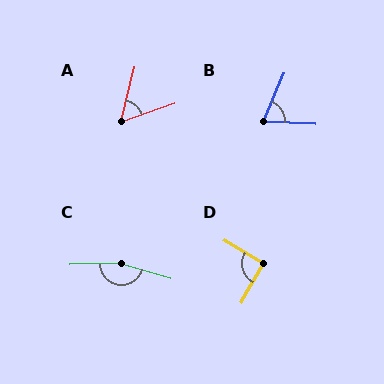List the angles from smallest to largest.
A (57°), B (70°), D (92°), C (163°).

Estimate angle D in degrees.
Approximately 92 degrees.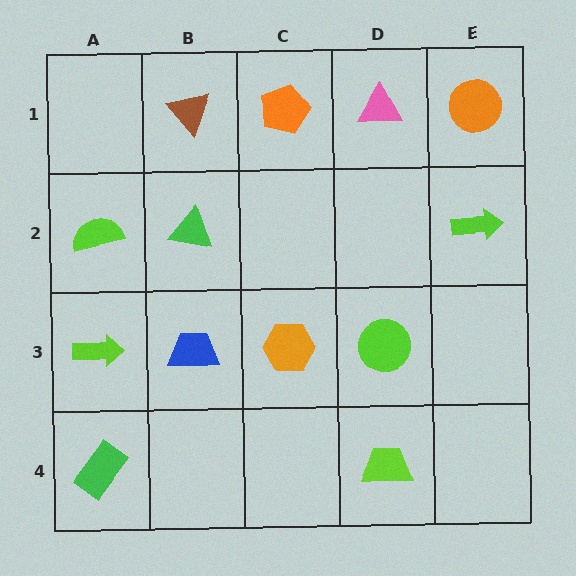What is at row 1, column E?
An orange circle.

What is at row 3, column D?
A lime circle.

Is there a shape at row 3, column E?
No, that cell is empty.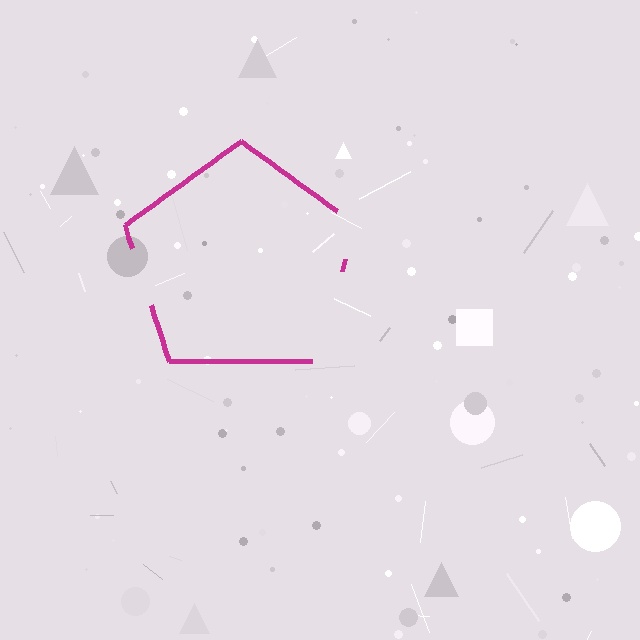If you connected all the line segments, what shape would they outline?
They would outline a pentagon.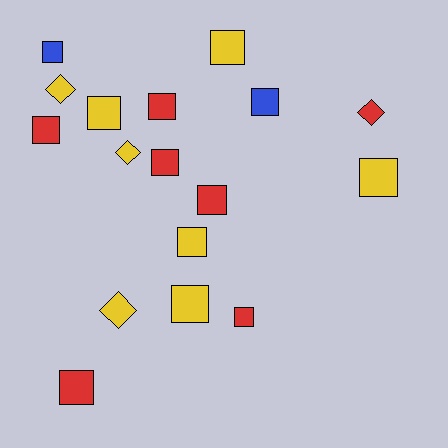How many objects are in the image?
There are 17 objects.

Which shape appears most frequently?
Square, with 13 objects.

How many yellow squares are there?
There are 5 yellow squares.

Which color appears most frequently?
Yellow, with 8 objects.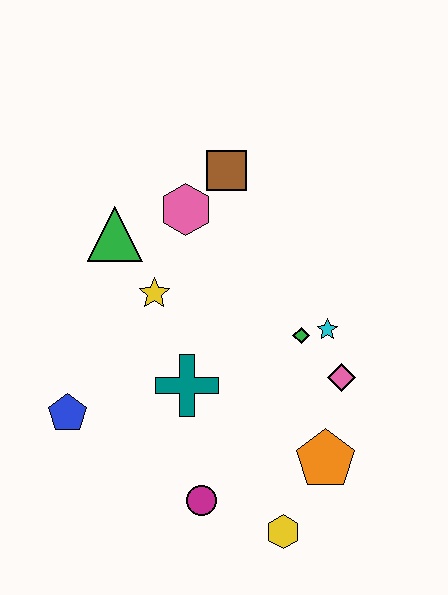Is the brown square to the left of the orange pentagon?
Yes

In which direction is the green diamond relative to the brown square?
The green diamond is below the brown square.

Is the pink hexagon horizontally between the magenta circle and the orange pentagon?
No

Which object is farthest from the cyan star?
The blue pentagon is farthest from the cyan star.